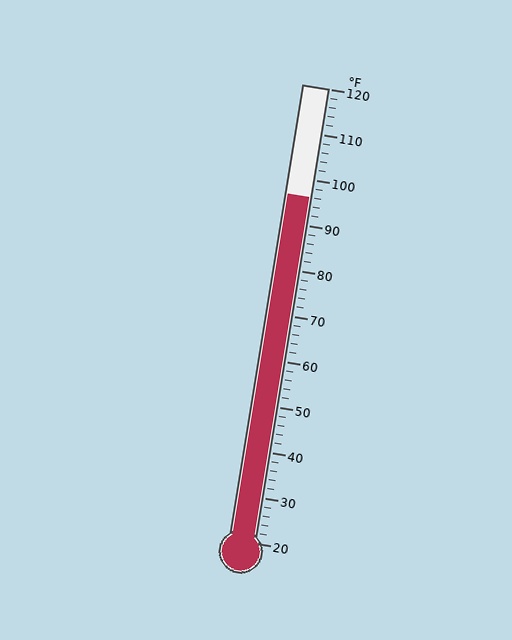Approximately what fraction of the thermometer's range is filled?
The thermometer is filled to approximately 75% of its range.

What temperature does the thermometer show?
The thermometer shows approximately 96°F.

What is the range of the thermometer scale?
The thermometer scale ranges from 20°F to 120°F.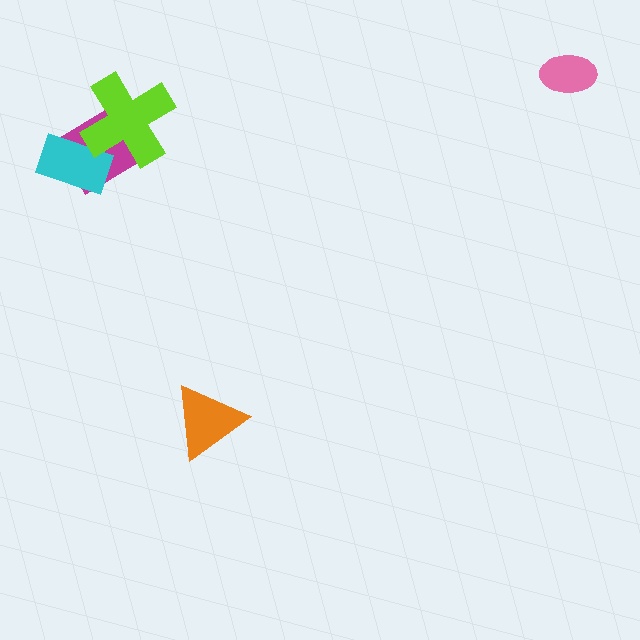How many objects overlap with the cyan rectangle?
2 objects overlap with the cyan rectangle.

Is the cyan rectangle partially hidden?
Yes, it is partially covered by another shape.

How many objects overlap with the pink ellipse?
0 objects overlap with the pink ellipse.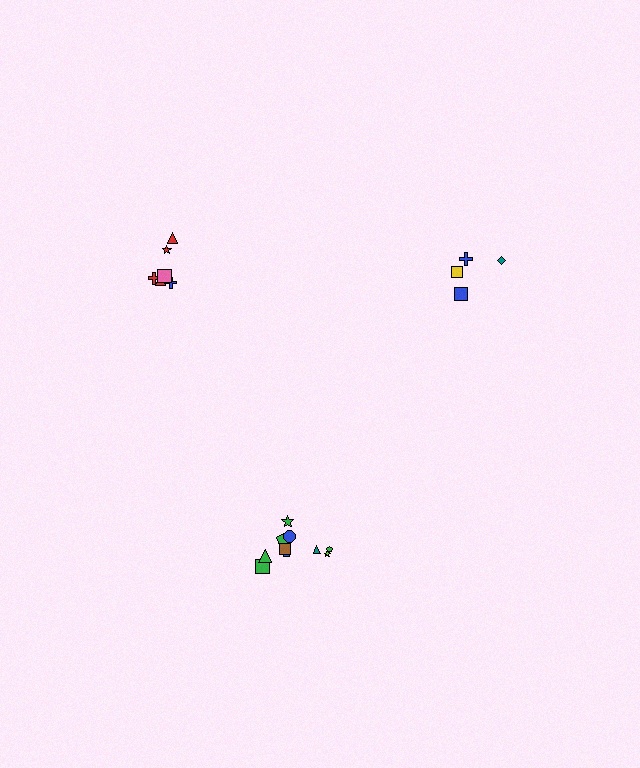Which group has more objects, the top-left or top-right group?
The top-left group.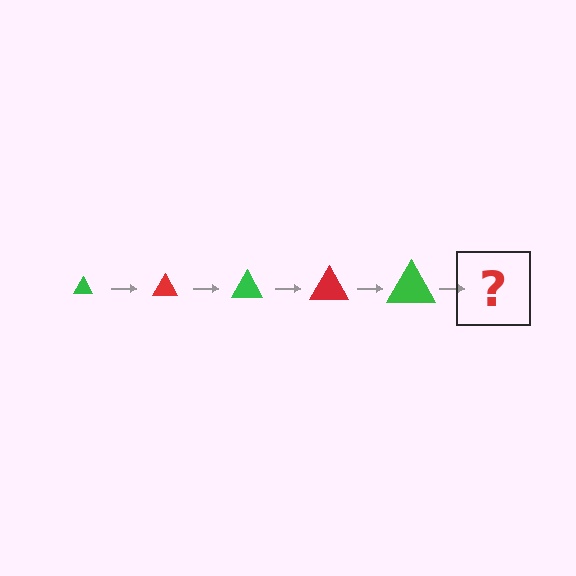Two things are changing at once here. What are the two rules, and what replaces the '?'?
The two rules are that the triangle grows larger each step and the color cycles through green and red. The '?' should be a red triangle, larger than the previous one.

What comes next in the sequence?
The next element should be a red triangle, larger than the previous one.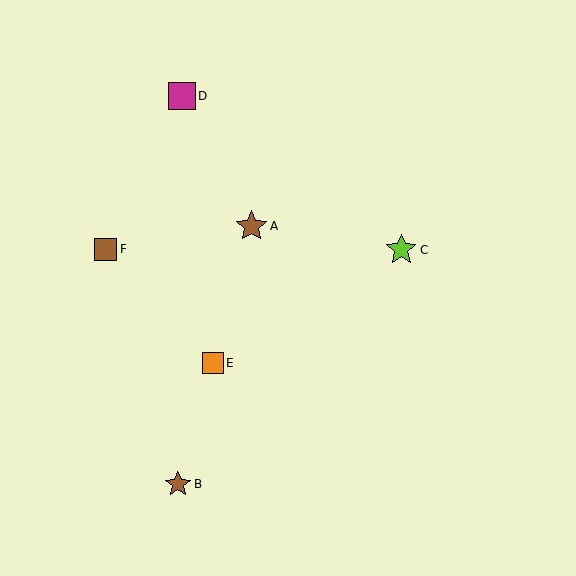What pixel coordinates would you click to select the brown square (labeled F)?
Click at (106, 249) to select the brown square F.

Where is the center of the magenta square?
The center of the magenta square is at (182, 96).